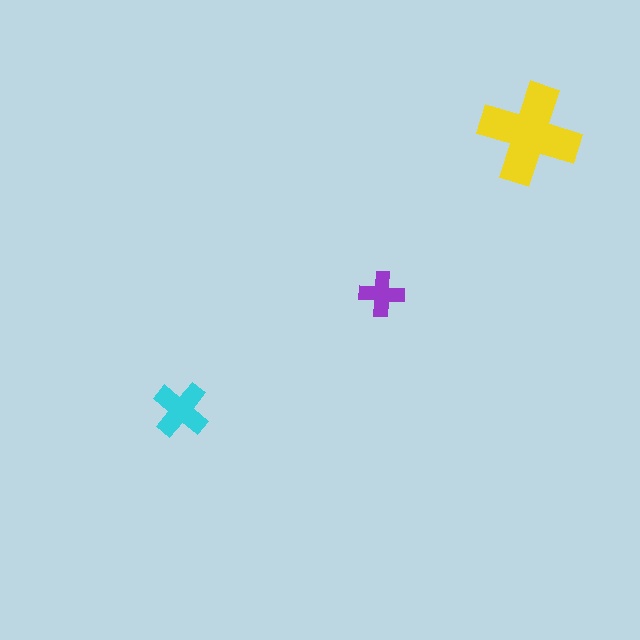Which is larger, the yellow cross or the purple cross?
The yellow one.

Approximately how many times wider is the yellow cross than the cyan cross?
About 2 times wider.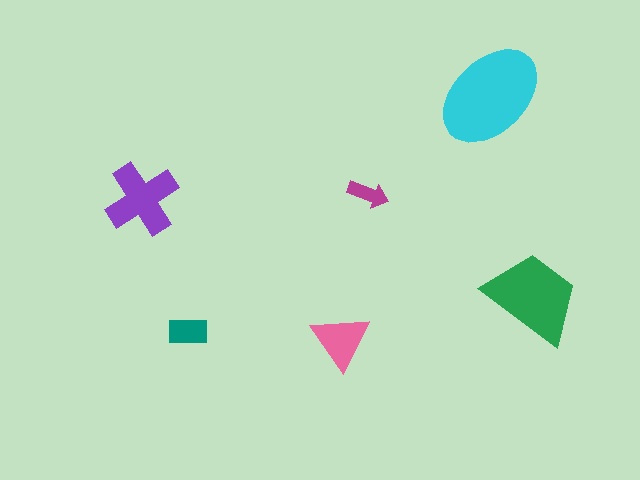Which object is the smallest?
The magenta arrow.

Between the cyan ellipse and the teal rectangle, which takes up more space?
The cyan ellipse.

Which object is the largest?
The cyan ellipse.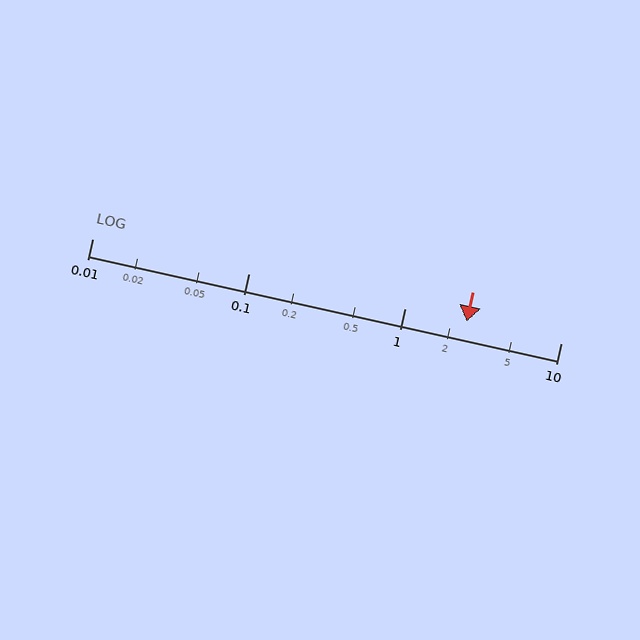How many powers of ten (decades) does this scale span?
The scale spans 3 decades, from 0.01 to 10.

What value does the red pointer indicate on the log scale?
The pointer indicates approximately 2.5.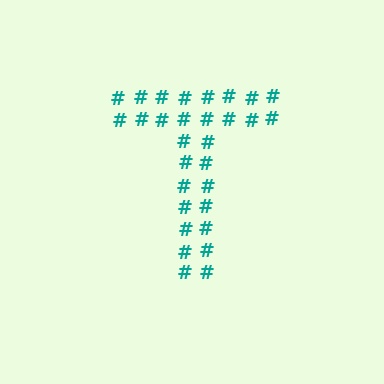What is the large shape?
The large shape is the letter T.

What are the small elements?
The small elements are hash symbols.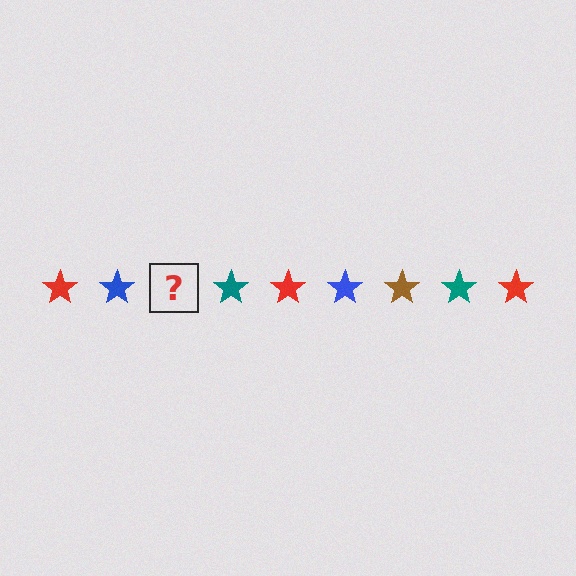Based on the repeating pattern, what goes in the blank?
The blank should be a brown star.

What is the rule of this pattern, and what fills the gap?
The rule is that the pattern cycles through red, blue, brown, teal stars. The gap should be filled with a brown star.